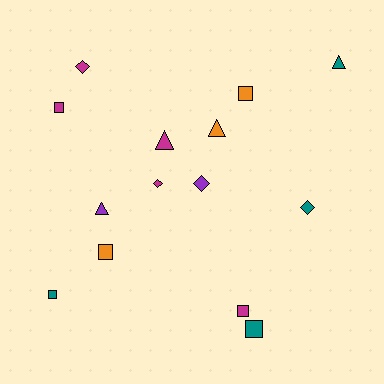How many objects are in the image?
There are 14 objects.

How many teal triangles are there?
There is 1 teal triangle.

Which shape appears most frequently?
Square, with 6 objects.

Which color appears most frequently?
Magenta, with 5 objects.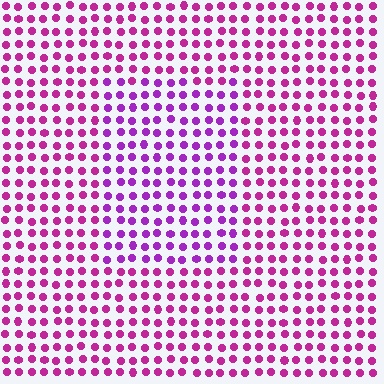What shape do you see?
I see a rectangle.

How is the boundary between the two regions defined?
The boundary is defined purely by a slight shift in hue (about 27 degrees). Spacing, size, and orientation are identical on both sides.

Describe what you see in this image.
The image is filled with small magenta elements in a uniform arrangement. A rectangle-shaped region is visible where the elements are tinted to a slightly different hue, forming a subtle color boundary.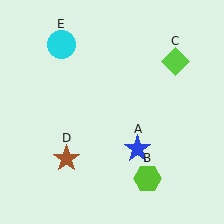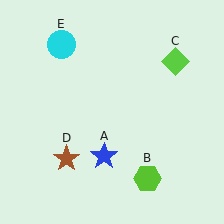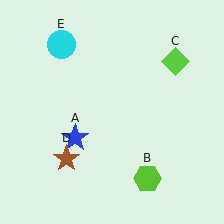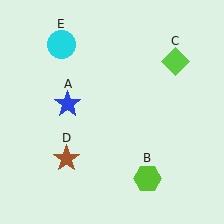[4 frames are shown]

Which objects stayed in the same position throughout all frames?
Lime hexagon (object B) and lime diamond (object C) and brown star (object D) and cyan circle (object E) remained stationary.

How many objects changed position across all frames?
1 object changed position: blue star (object A).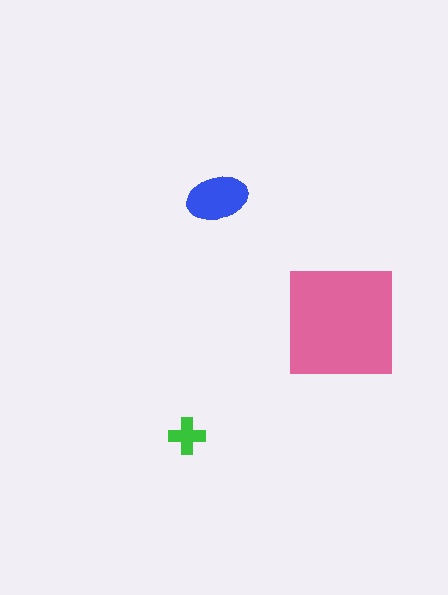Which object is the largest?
The pink square.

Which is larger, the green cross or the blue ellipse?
The blue ellipse.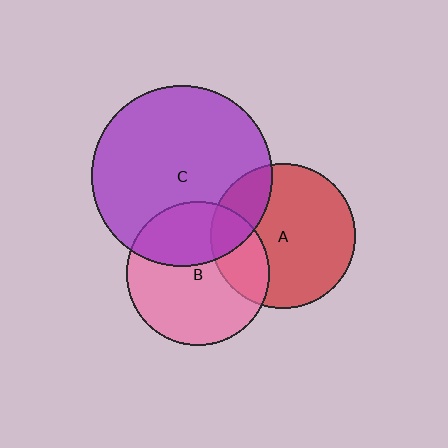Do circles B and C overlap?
Yes.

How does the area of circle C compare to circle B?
Approximately 1.6 times.